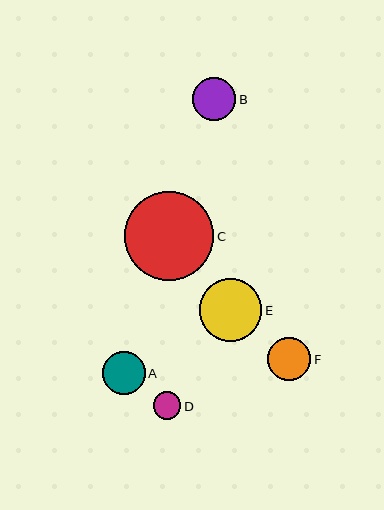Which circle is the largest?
Circle C is the largest with a size of approximately 89 pixels.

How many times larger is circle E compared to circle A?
Circle E is approximately 1.5 times the size of circle A.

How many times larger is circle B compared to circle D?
Circle B is approximately 1.6 times the size of circle D.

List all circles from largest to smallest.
From largest to smallest: C, E, B, F, A, D.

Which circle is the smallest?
Circle D is the smallest with a size of approximately 28 pixels.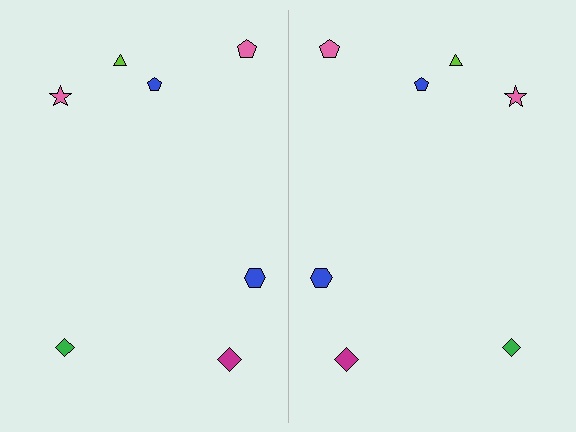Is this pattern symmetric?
Yes, this pattern has bilateral (reflection) symmetry.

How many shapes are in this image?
There are 14 shapes in this image.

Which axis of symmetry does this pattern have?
The pattern has a vertical axis of symmetry running through the center of the image.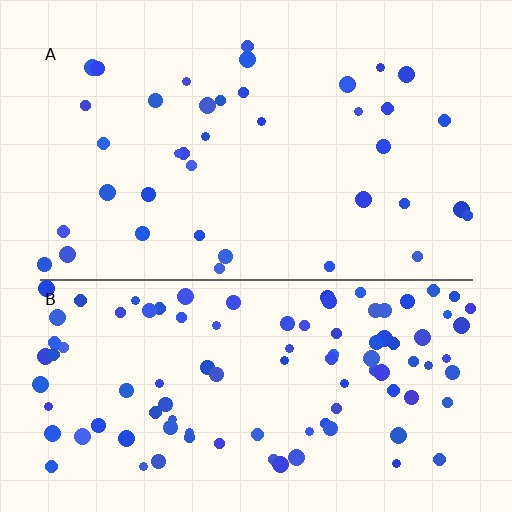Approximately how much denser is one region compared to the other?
Approximately 2.6× — region B over region A.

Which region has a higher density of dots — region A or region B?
B (the bottom).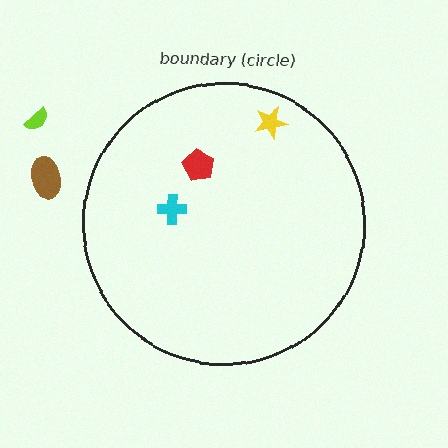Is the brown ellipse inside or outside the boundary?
Outside.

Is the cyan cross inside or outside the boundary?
Inside.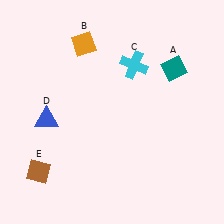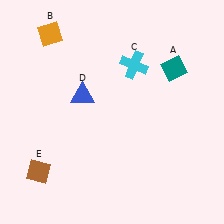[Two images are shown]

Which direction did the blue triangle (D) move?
The blue triangle (D) moved right.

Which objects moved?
The objects that moved are: the orange diamond (B), the blue triangle (D).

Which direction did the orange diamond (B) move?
The orange diamond (B) moved left.